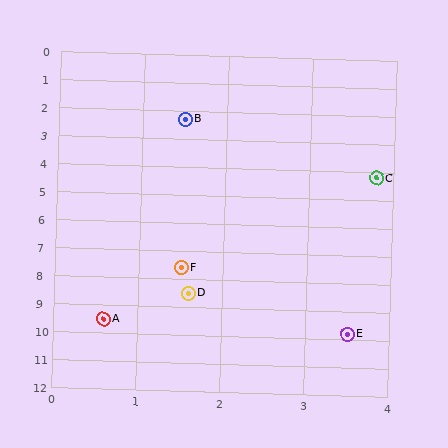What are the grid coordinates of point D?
Point D is at approximately (1.6, 8.5).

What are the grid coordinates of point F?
Point F is at approximately (1.5, 7.6).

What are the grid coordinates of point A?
Point A is at approximately (0.6, 9.5).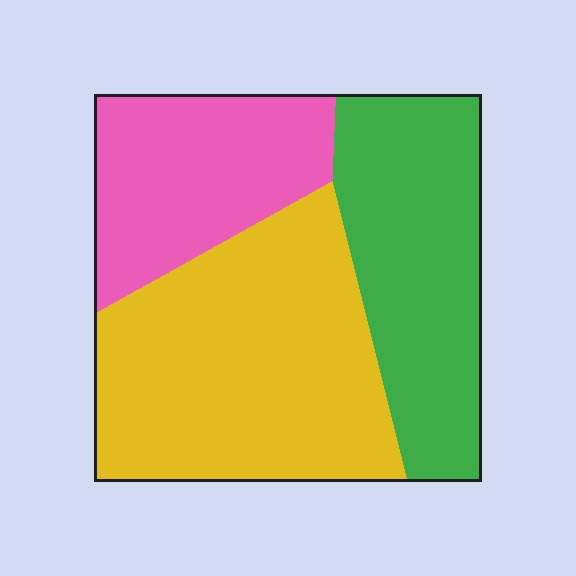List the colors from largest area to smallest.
From largest to smallest: yellow, green, pink.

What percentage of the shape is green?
Green takes up between a sixth and a third of the shape.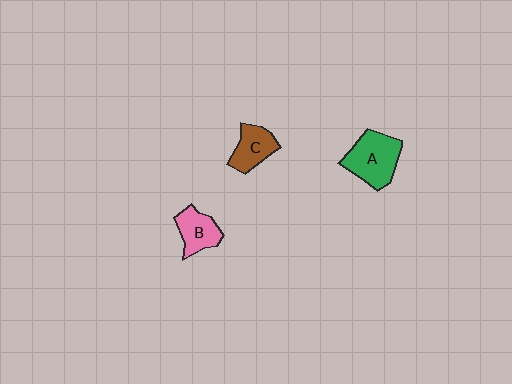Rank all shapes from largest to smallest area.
From largest to smallest: A (green), B (pink), C (brown).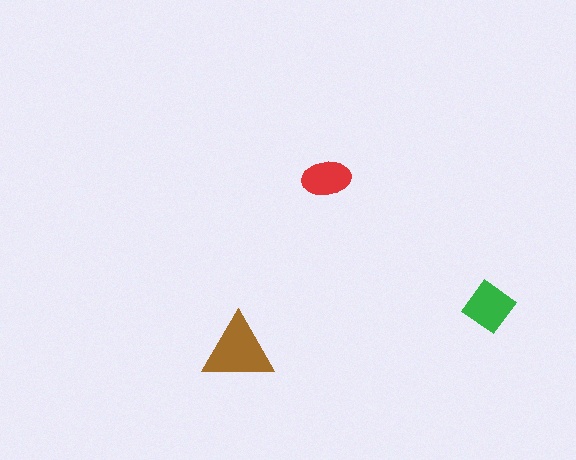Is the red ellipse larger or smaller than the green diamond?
Smaller.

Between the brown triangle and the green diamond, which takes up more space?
The brown triangle.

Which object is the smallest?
The red ellipse.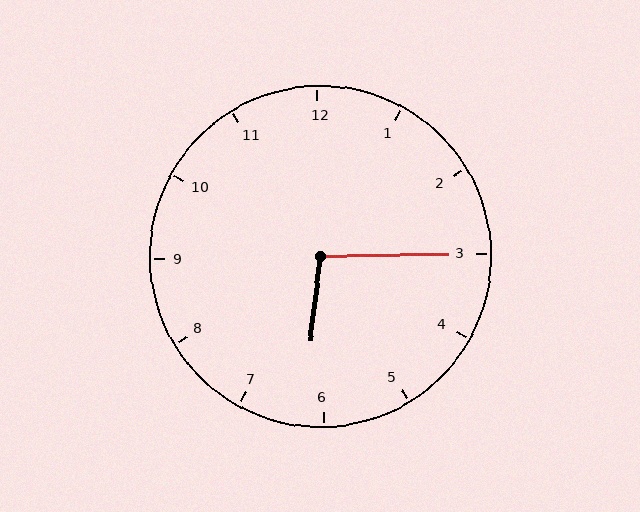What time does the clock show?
6:15.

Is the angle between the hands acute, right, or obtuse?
It is obtuse.